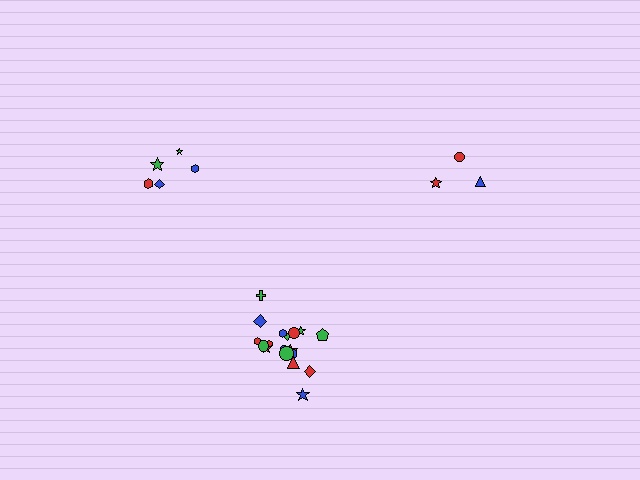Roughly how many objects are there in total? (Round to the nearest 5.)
Roughly 25 objects in total.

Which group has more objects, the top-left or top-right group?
The top-left group.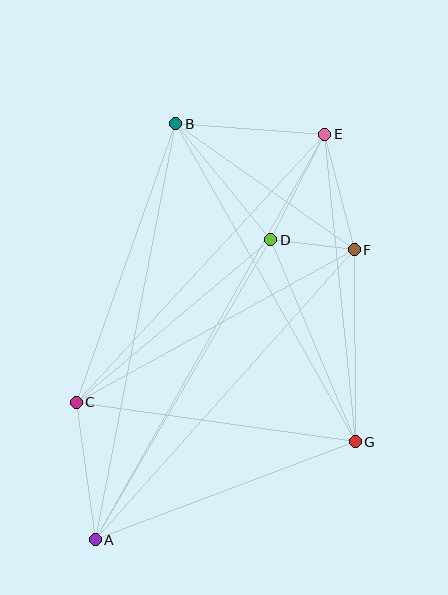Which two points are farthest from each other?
Points A and E are farthest from each other.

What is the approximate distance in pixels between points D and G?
The distance between D and G is approximately 219 pixels.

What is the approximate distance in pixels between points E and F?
The distance between E and F is approximately 119 pixels.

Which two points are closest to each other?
Points D and F are closest to each other.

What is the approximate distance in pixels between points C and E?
The distance between C and E is approximately 366 pixels.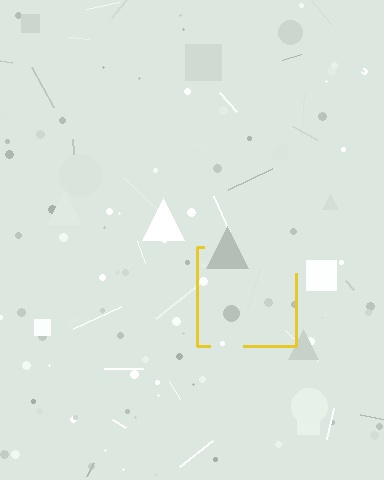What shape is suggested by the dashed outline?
The dashed outline suggests a square.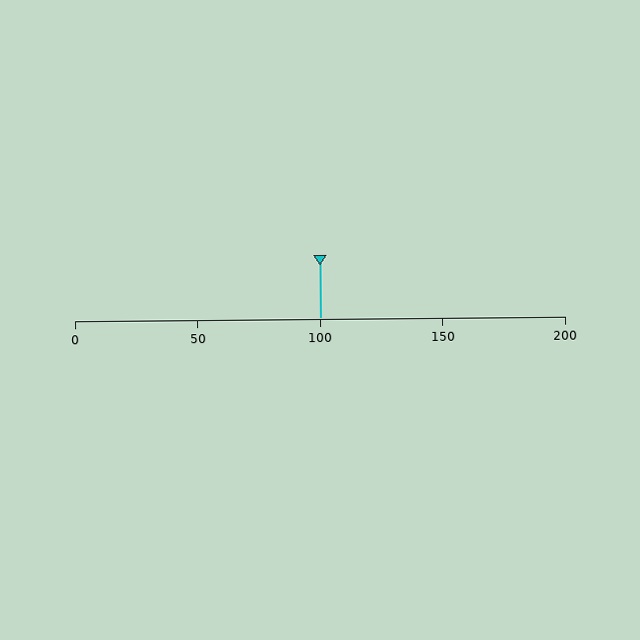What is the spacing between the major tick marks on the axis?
The major ticks are spaced 50 apart.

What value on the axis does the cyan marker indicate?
The marker indicates approximately 100.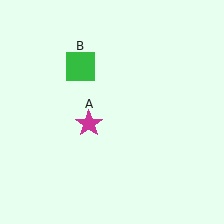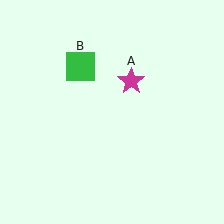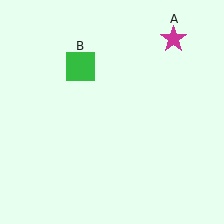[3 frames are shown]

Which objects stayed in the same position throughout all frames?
Green square (object B) remained stationary.